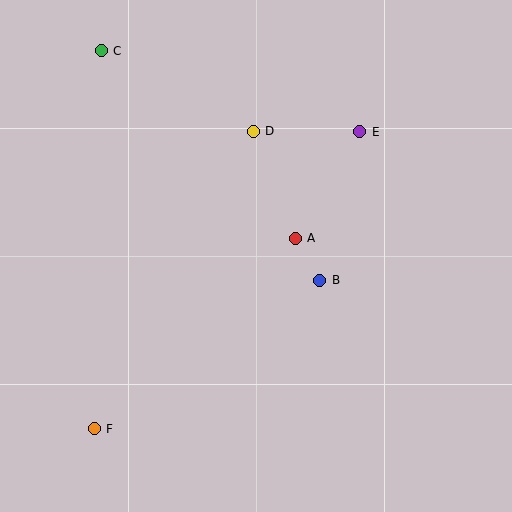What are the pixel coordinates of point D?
Point D is at (253, 131).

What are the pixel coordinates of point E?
Point E is at (360, 132).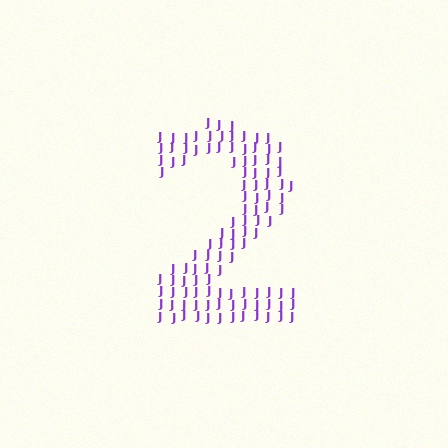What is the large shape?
The large shape is the digit 2.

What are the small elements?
The small elements are letter J's.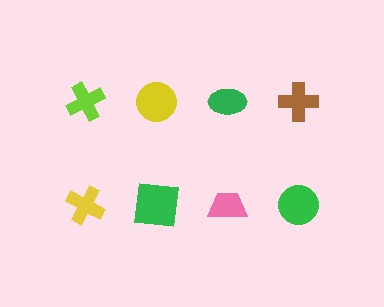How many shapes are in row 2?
4 shapes.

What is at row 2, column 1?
A yellow cross.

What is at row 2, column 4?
A green circle.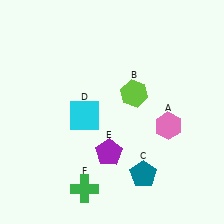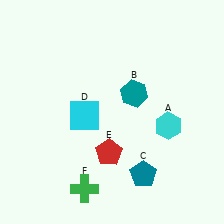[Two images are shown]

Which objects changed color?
A changed from pink to cyan. B changed from lime to teal. E changed from purple to red.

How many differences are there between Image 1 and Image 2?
There are 3 differences between the two images.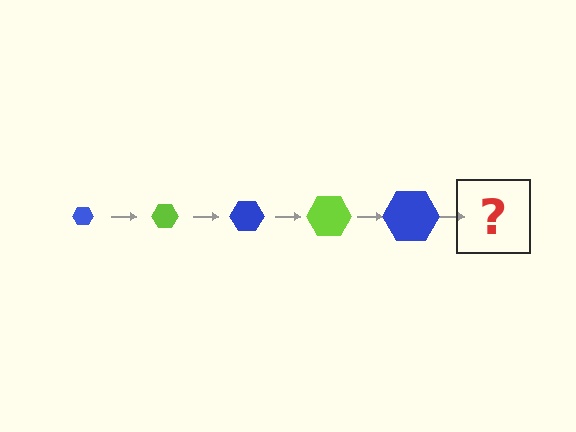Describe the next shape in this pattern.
It should be a lime hexagon, larger than the previous one.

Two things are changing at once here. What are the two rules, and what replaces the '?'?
The two rules are that the hexagon grows larger each step and the color cycles through blue and lime. The '?' should be a lime hexagon, larger than the previous one.